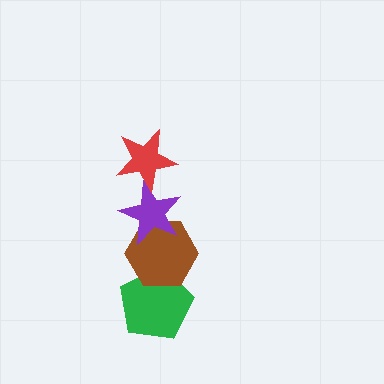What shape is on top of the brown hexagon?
The purple star is on top of the brown hexagon.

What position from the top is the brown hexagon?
The brown hexagon is 3rd from the top.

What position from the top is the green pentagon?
The green pentagon is 4th from the top.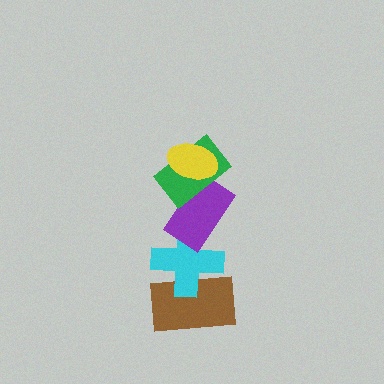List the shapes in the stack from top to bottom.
From top to bottom: the yellow ellipse, the green rectangle, the purple rectangle, the cyan cross, the brown rectangle.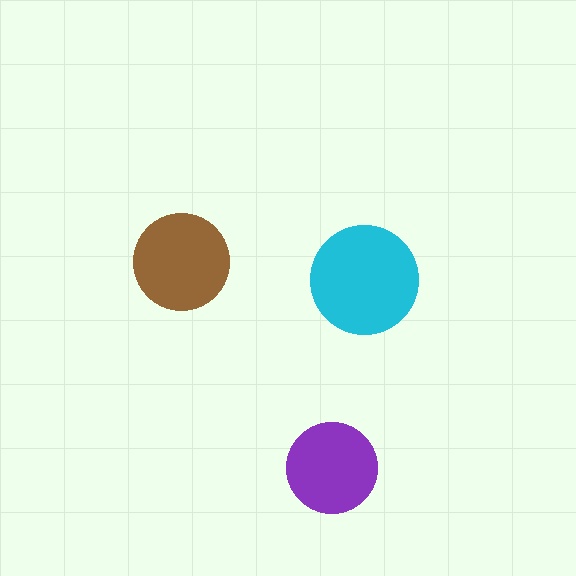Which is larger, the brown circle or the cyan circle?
The cyan one.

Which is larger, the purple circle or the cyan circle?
The cyan one.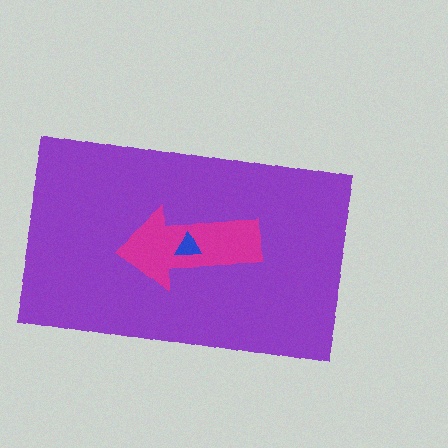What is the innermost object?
The blue triangle.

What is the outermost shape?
The purple rectangle.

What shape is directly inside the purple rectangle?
The magenta arrow.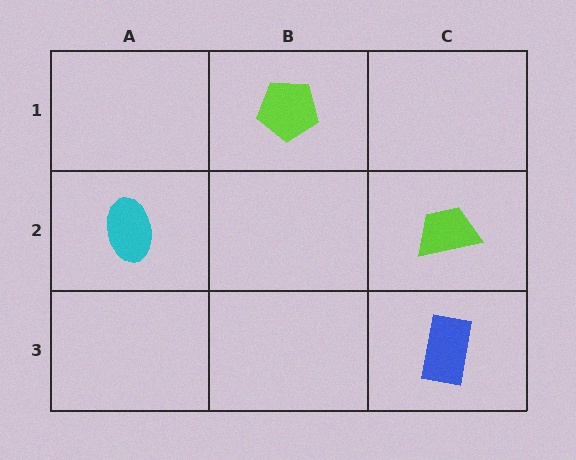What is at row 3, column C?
A blue rectangle.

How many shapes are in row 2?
2 shapes.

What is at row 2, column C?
A lime trapezoid.